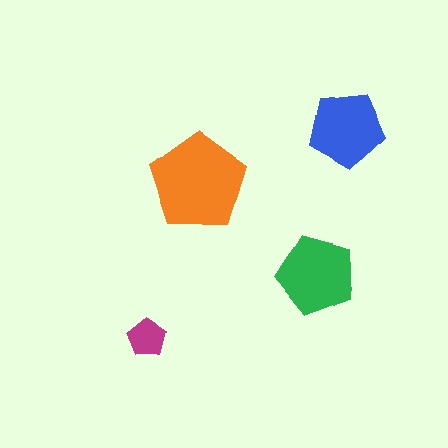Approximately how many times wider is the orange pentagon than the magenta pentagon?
About 2.5 times wider.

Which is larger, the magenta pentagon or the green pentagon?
The green one.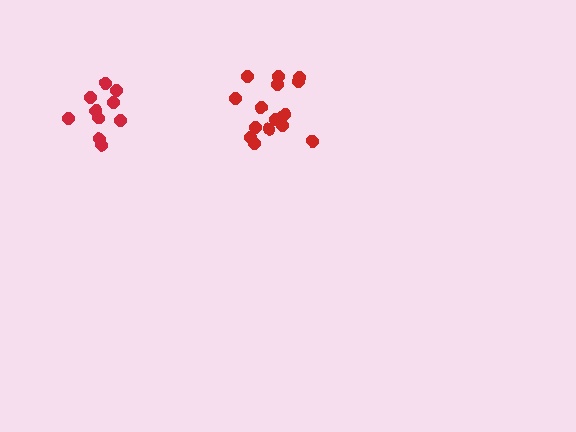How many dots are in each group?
Group 1: 16 dots, Group 2: 10 dots (26 total).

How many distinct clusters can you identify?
There are 2 distinct clusters.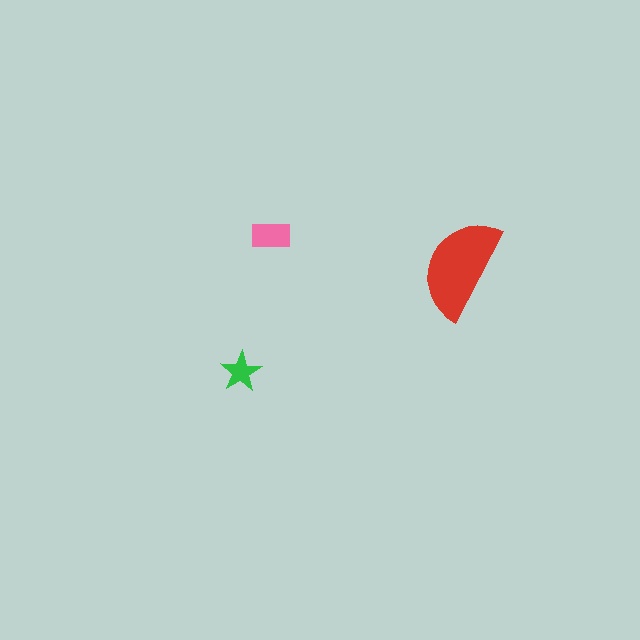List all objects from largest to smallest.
The red semicircle, the pink rectangle, the green star.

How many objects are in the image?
There are 3 objects in the image.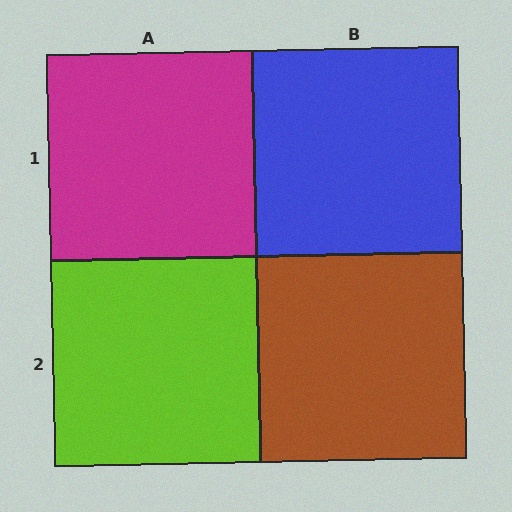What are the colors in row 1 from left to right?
Magenta, blue.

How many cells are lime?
1 cell is lime.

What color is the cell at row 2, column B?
Brown.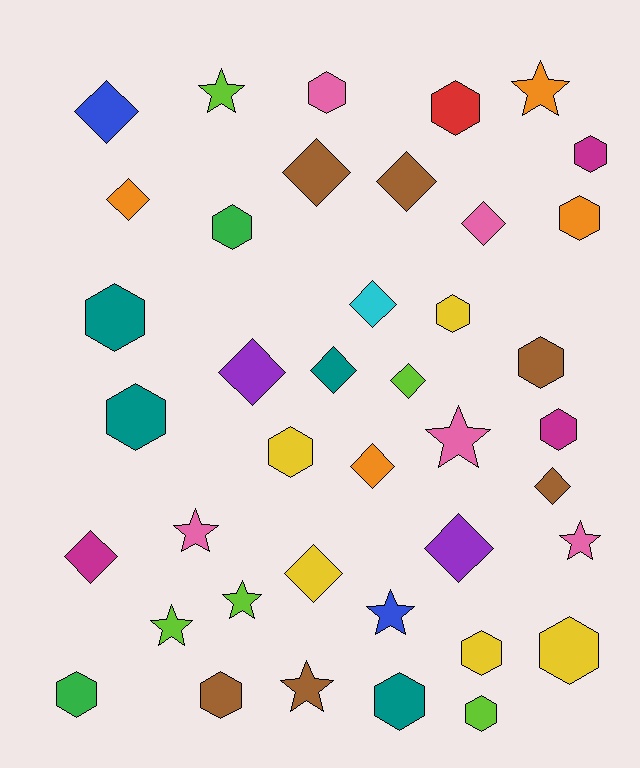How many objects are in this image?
There are 40 objects.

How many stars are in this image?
There are 9 stars.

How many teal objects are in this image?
There are 4 teal objects.